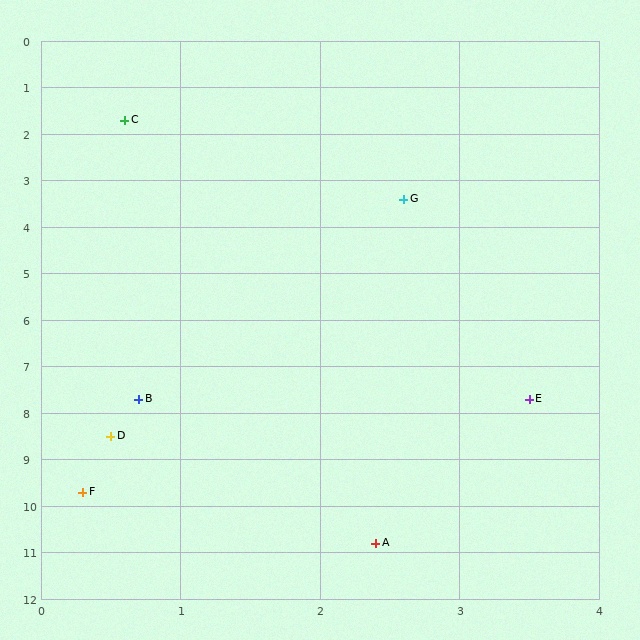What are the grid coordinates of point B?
Point B is at approximately (0.7, 7.7).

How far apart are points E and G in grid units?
Points E and G are about 4.4 grid units apart.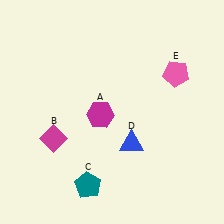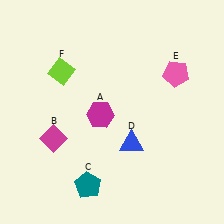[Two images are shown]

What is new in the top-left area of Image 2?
A lime diamond (F) was added in the top-left area of Image 2.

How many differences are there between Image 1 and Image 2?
There is 1 difference between the two images.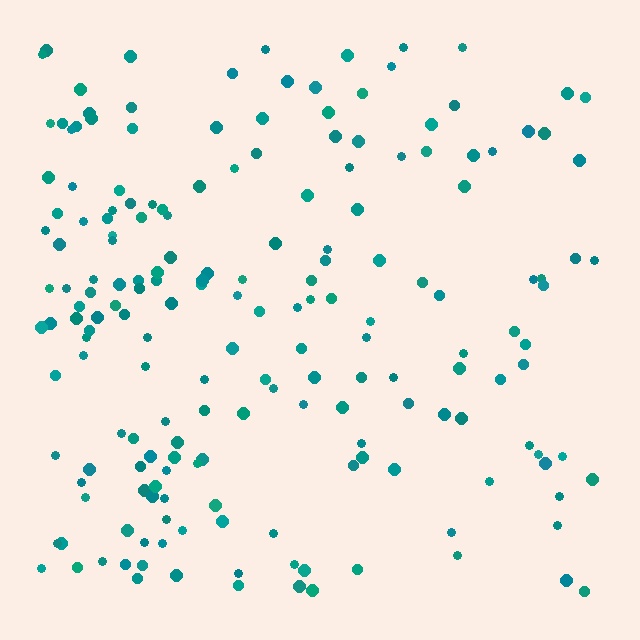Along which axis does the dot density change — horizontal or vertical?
Horizontal.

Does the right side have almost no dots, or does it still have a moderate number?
Still a moderate number, just noticeably fewer than the left.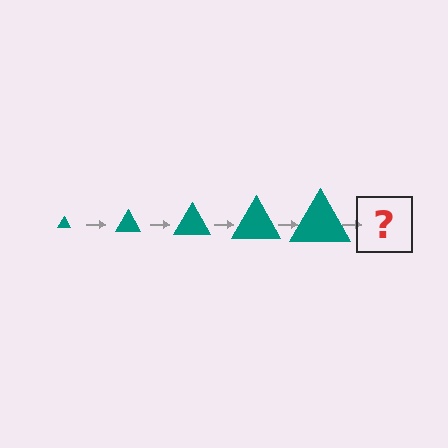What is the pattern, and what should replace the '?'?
The pattern is that the triangle gets progressively larger each step. The '?' should be a teal triangle, larger than the previous one.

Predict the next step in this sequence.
The next step is a teal triangle, larger than the previous one.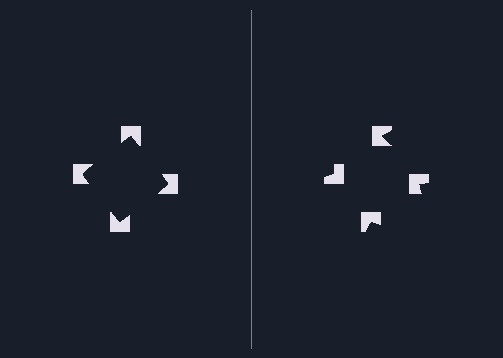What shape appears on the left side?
An illusory square.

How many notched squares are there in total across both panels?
8 — 4 on each side.